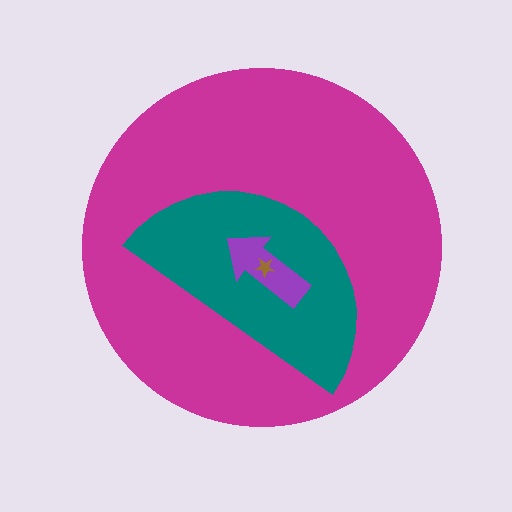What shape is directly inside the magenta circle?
The teal semicircle.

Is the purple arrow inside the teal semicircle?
Yes.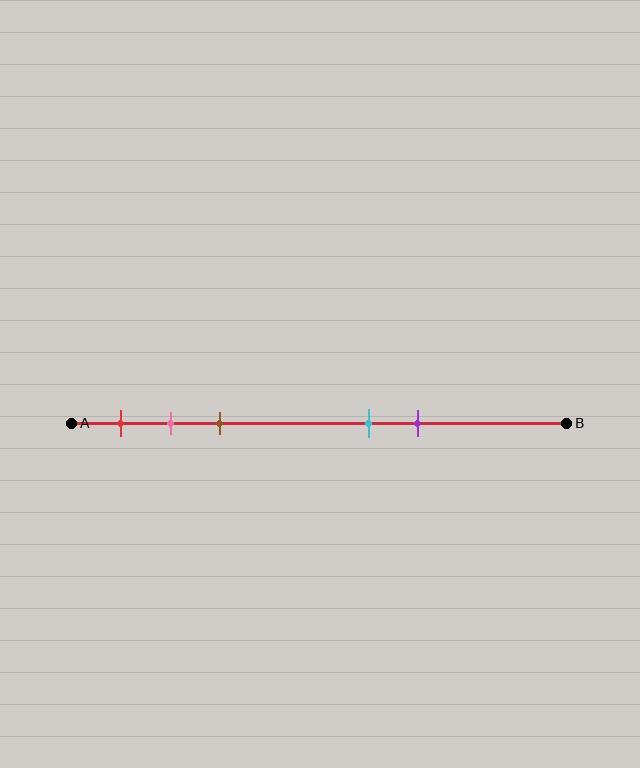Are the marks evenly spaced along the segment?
No, the marks are not evenly spaced.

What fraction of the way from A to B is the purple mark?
The purple mark is approximately 70% (0.7) of the way from A to B.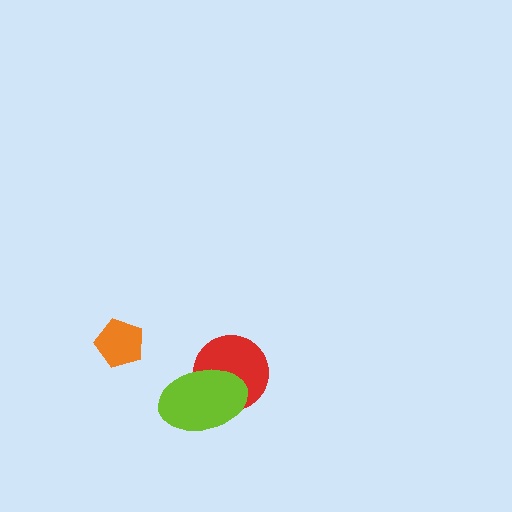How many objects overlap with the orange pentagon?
0 objects overlap with the orange pentagon.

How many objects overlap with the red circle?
1 object overlaps with the red circle.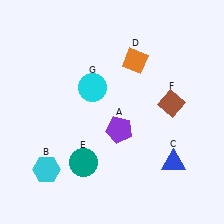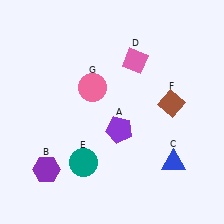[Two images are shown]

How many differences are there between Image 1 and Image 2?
There are 3 differences between the two images.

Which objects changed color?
B changed from cyan to purple. D changed from orange to pink. G changed from cyan to pink.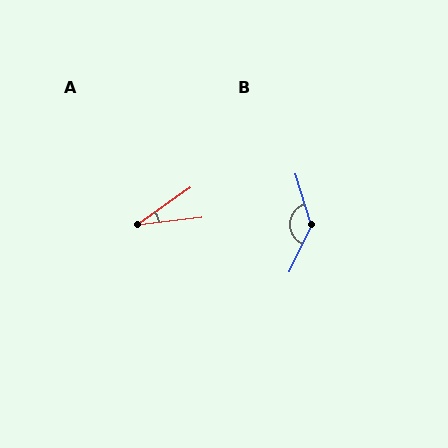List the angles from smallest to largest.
A (29°), B (138°).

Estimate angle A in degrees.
Approximately 29 degrees.